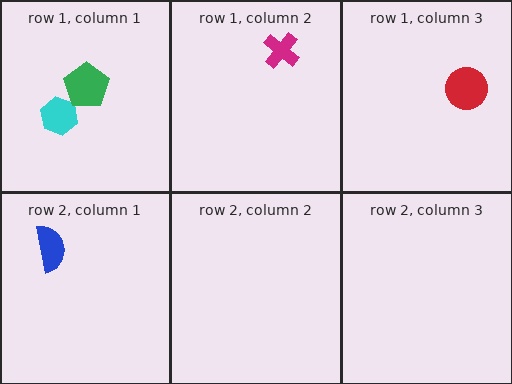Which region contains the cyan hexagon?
The row 1, column 1 region.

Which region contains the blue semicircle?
The row 2, column 1 region.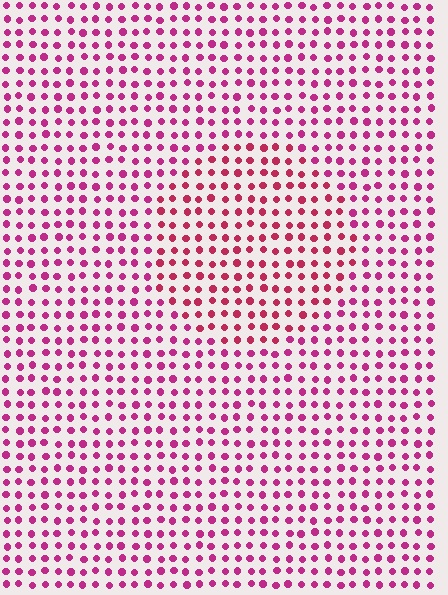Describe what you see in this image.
The image is filled with small magenta elements in a uniform arrangement. A circle-shaped region is visible where the elements are tinted to a slightly different hue, forming a subtle color boundary.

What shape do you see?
I see a circle.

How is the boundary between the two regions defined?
The boundary is defined purely by a slight shift in hue (about 19 degrees). Spacing, size, and orientation are identical on both sides.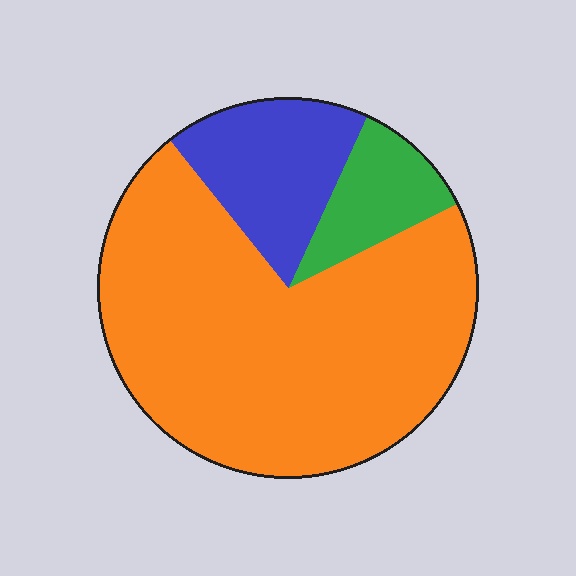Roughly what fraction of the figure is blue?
Blue takes up about one sixth (1/6) of the figure.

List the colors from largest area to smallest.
From largest to smallest: orange, blue, green.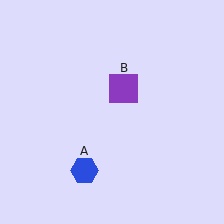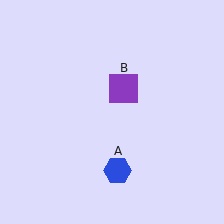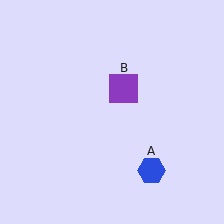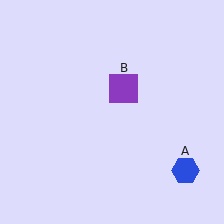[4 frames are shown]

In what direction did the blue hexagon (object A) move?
The blue hexagon (object A) moved right.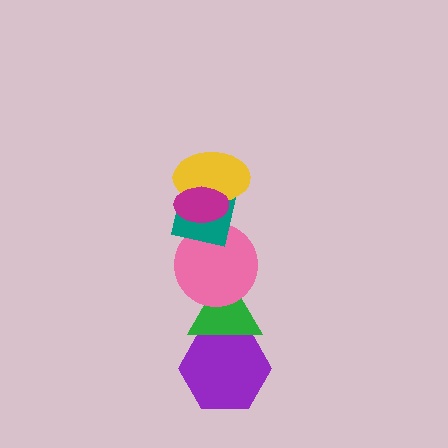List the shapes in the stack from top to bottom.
From top to bottom: the magenta ellipse, the yellow ellipse, the teal square, the pink circle, the green triangle, the purple hexagon.